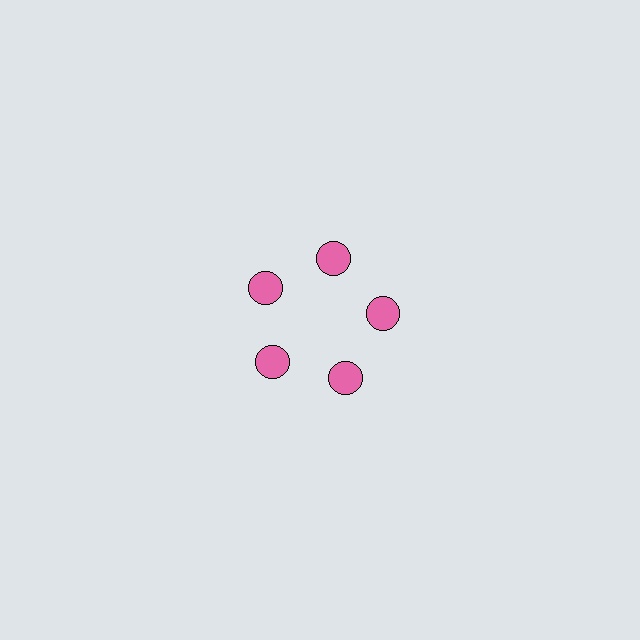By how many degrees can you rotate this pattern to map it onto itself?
The pattern maps onto itself every 72 degrees of rotation.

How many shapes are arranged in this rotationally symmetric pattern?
There are 5 shapes, arranged in 5 groups of 1.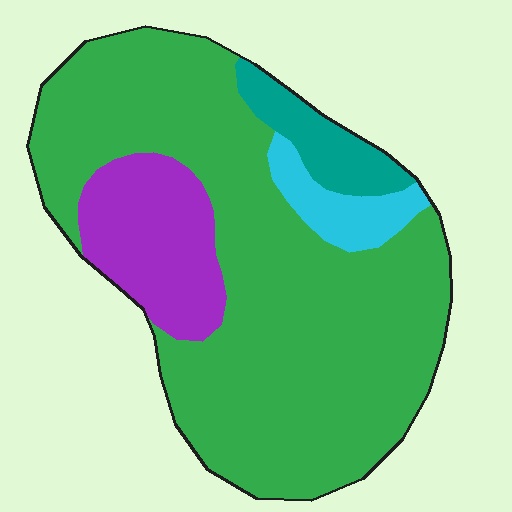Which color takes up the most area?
Green, at roughly 70%.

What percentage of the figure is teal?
Teal covers 7% of the figure.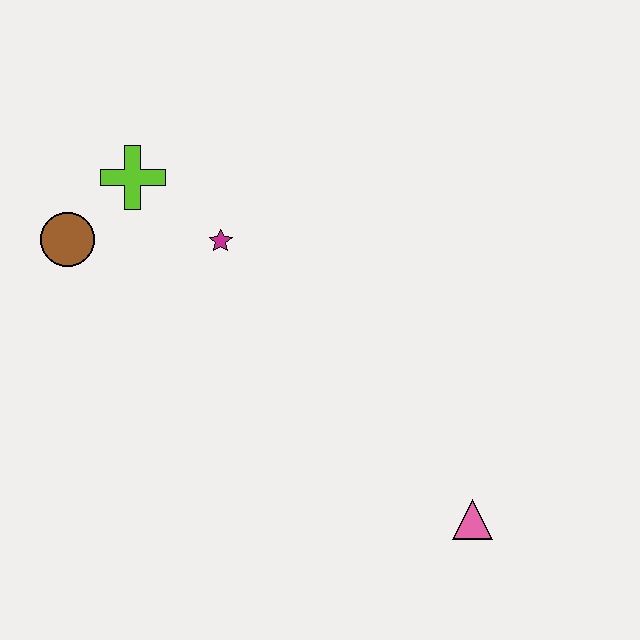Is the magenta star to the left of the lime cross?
No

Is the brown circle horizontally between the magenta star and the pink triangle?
No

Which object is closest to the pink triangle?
The magenta star is closest to the pink triangle.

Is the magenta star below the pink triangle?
No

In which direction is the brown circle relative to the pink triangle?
The brown circle is to the left of the pink triangle.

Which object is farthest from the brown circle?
The pink triangle is farthest from the brown circle.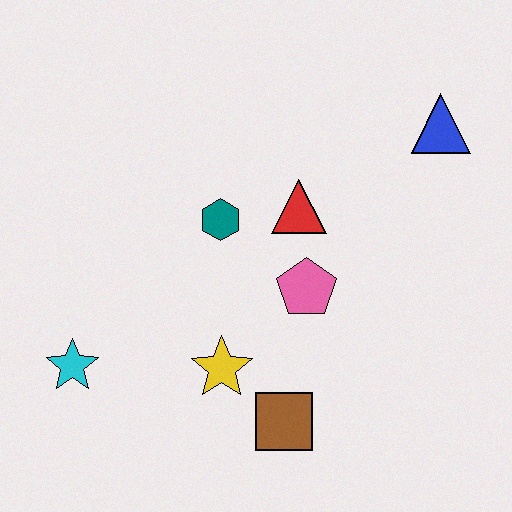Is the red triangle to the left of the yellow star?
No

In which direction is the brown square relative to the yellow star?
The brown square is to the right of the yellow star.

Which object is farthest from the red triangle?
The cyan star is farthest from the red triangle.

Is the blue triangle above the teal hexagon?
Yes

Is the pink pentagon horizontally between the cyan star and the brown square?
No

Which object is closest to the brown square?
The yellow star is closest to the brown square.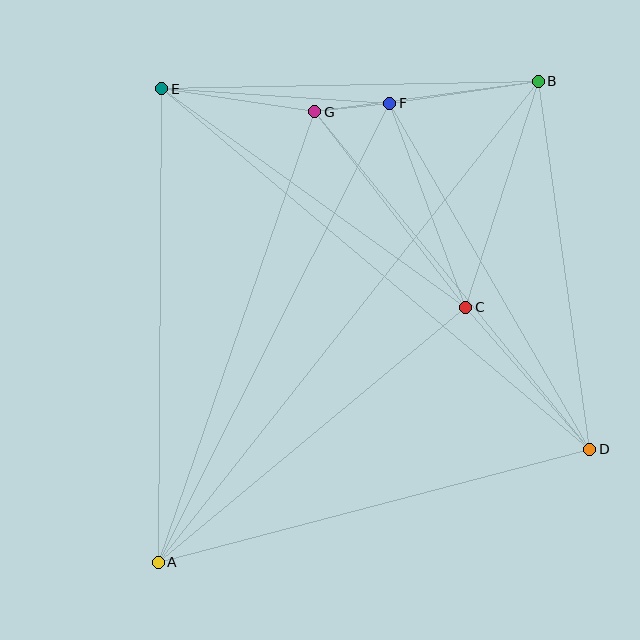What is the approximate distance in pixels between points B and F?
The distance between B and F is approximately 150 pixels.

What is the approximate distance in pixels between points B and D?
The distance between B and D is approximately 372 pixels.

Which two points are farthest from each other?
Points A and B are farthest from each other.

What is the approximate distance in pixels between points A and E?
The distance between A and E is approximately 473 pixels.